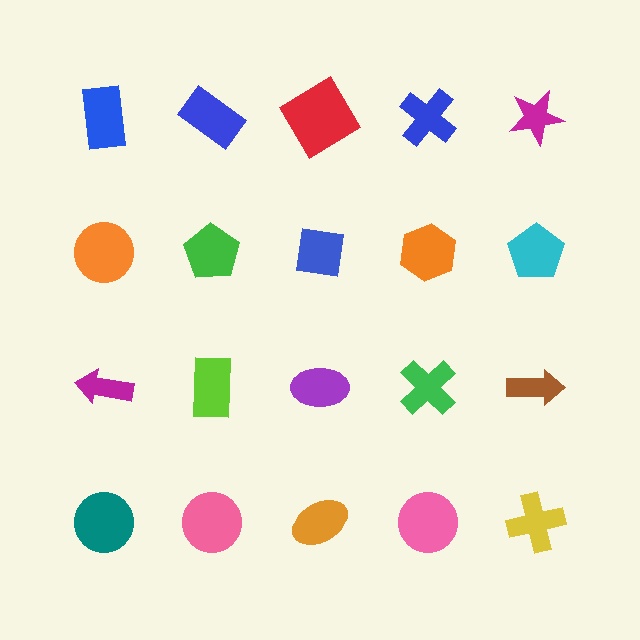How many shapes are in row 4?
5 shapes.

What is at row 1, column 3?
A red diamond.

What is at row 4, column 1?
A teal circle.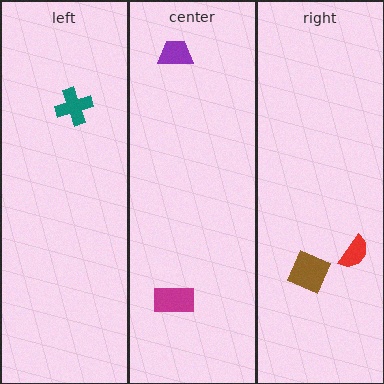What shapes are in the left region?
The teal cross.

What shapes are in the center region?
The magenta rectangle, the purple trapezoid.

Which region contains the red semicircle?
The right region.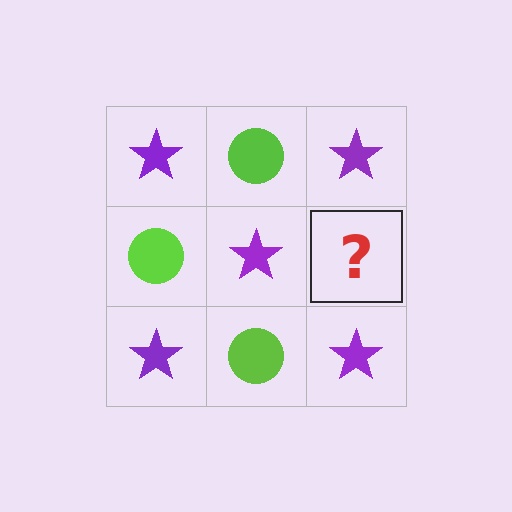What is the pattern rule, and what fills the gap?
The rule is that it alternates purple star and lime circle in a checkerboard pattern. The gap should be filled with a lime circle.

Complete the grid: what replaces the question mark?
The question mark should be replaced with a lime circle.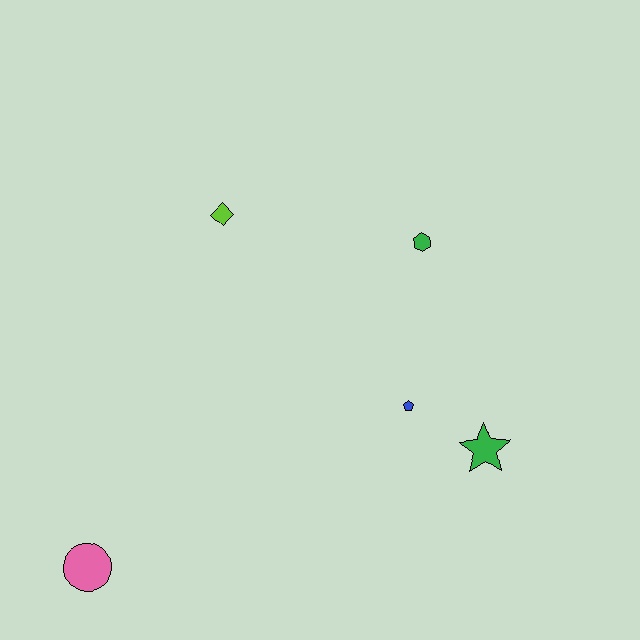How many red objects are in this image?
There are no red objects.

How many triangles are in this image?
There are no triangles.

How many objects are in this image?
There are 5 objects.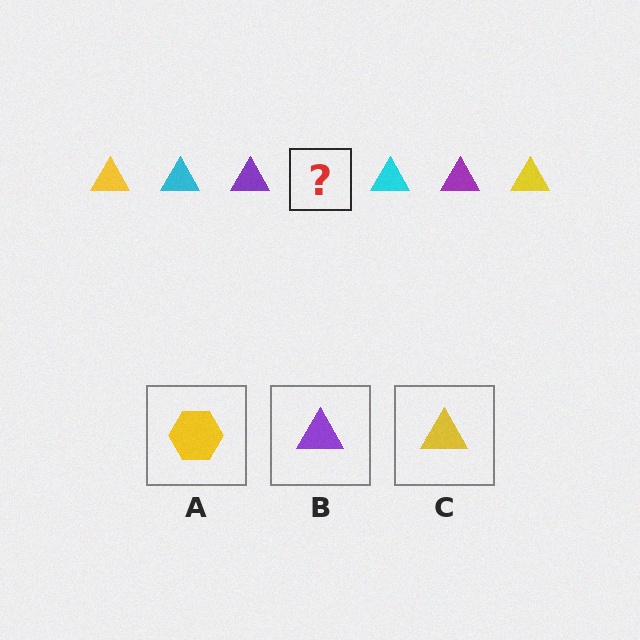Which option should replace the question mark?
Option C.